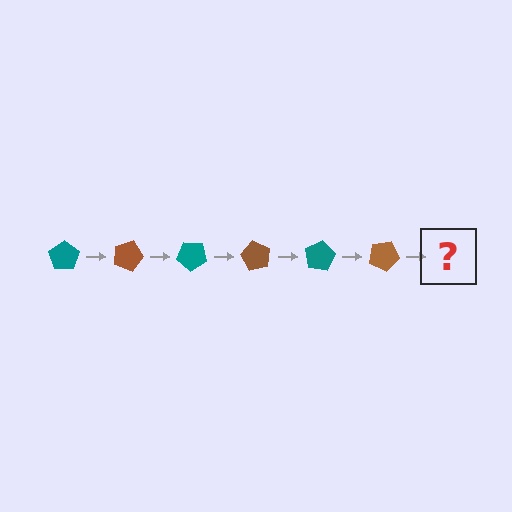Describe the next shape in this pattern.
It should be a teal pentagon, rotated 120 degrees from the start.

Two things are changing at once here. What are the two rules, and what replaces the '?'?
The two rules are that it rotates 20 degrees each step and the color cycles through teal and brown. The '?' should be a teal pentagon, rotated 120 degrees from the start.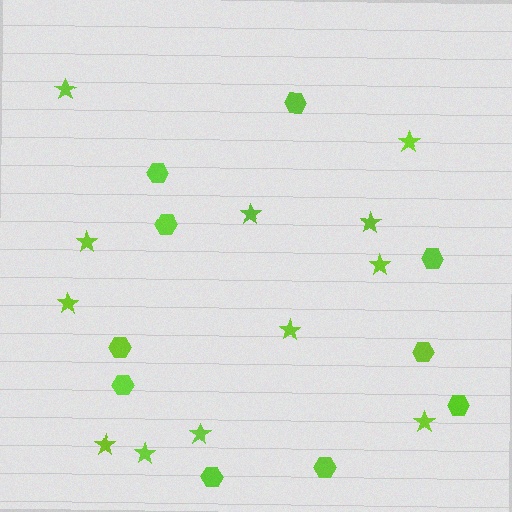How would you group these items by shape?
There are 2 groups: one group of stars (12) and one group of hexagons (10).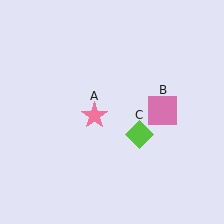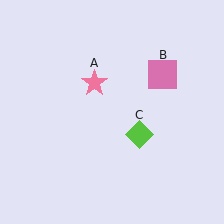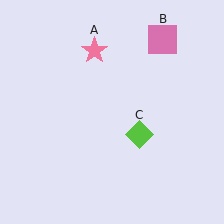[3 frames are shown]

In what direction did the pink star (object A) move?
The pink star (object A) moved up.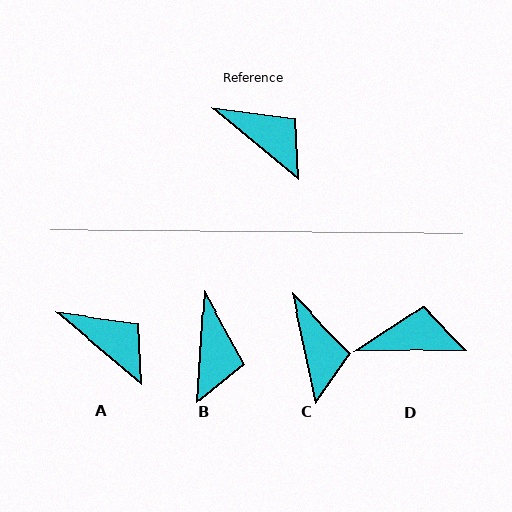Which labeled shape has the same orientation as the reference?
A.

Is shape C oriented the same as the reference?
No, it is off by about 38 degrees.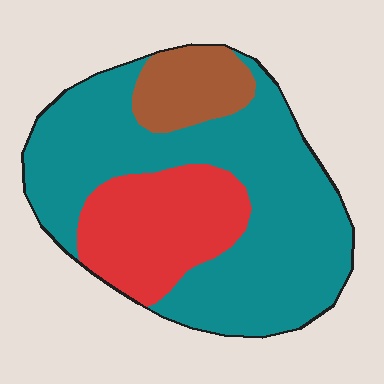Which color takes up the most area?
Teal, at roughly 65%.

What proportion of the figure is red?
Red covers about 25% of the figure.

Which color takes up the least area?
Brown, at roughly 10%.